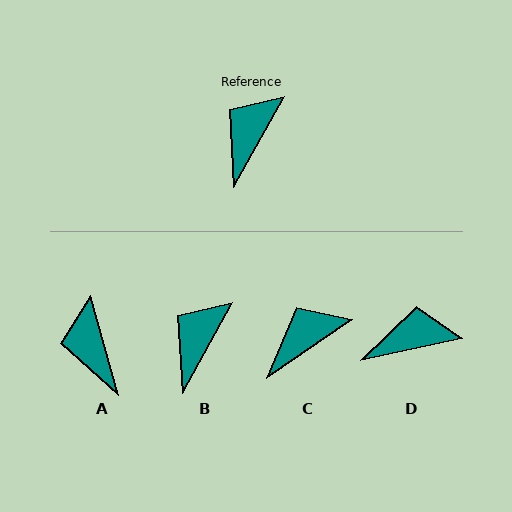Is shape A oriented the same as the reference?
No, it is off by about 44 degrees.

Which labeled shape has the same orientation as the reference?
B.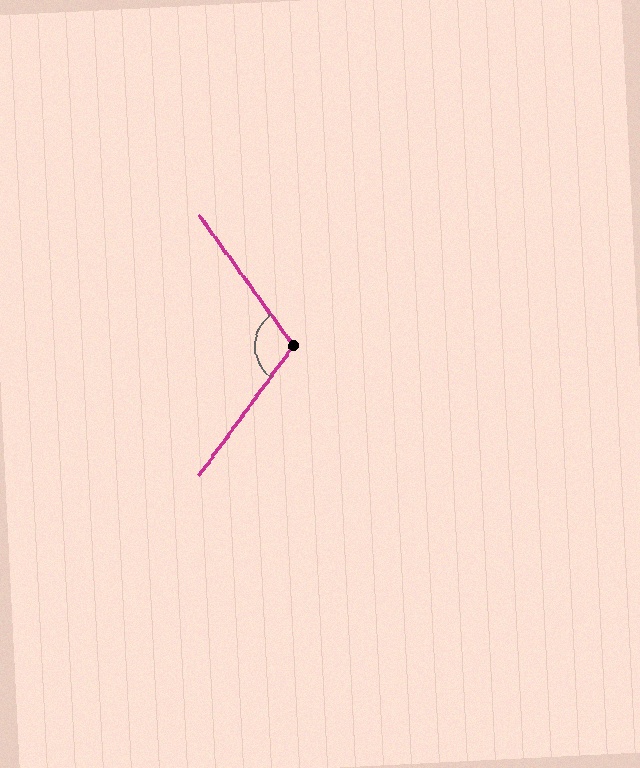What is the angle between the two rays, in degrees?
Approximately 108 degrees.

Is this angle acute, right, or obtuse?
It is obtuse.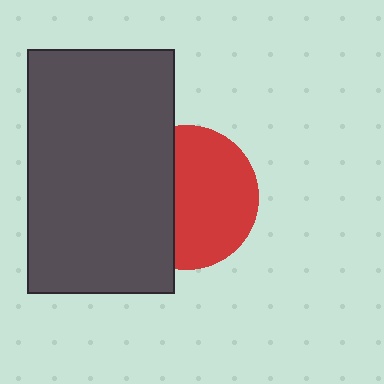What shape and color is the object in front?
The object in front is a dark gray rectangle.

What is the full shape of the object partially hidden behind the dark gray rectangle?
The partially hidden object is a red circle.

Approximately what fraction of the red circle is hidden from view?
Roughly 40% of the red circle is hidden behind the dark gray rectangle.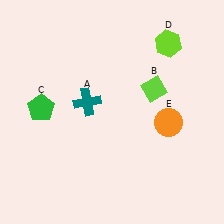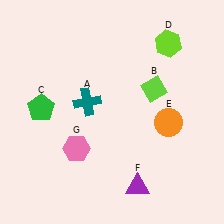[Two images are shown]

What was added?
A purple triangle (F), a pink hexagon (G) were added in Image 2.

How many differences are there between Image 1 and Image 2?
There are 2 differences between the two images.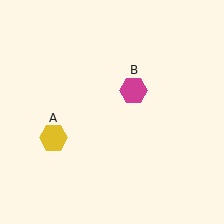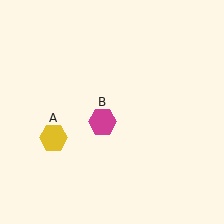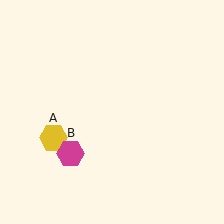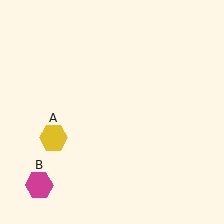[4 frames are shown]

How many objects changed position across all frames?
1 object changed position: magenta hexagon (object B).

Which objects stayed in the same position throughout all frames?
Yellow hexagon (object A) remained stationary.